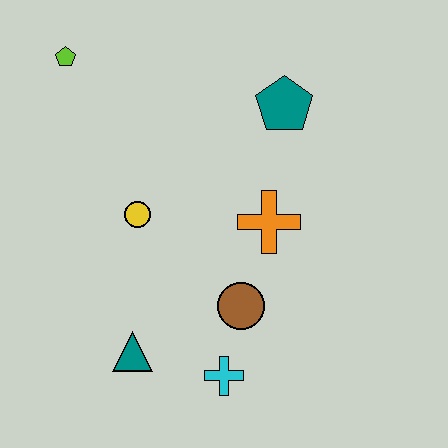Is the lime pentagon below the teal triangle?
No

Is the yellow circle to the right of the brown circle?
No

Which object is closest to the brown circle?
The cyan cross is closest to the brown circle.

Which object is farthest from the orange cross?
The lime pentagon is farthest from the orange cross.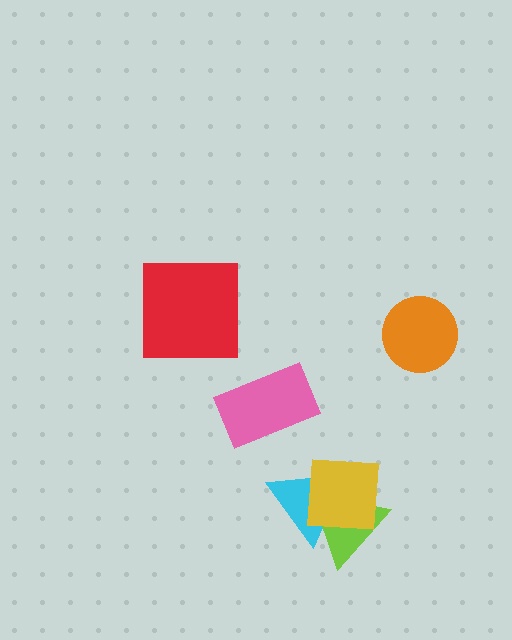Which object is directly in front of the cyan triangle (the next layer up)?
The lime triangle is directly in front of the cyan triangle.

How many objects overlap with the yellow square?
2 objects overlap with the yellow square.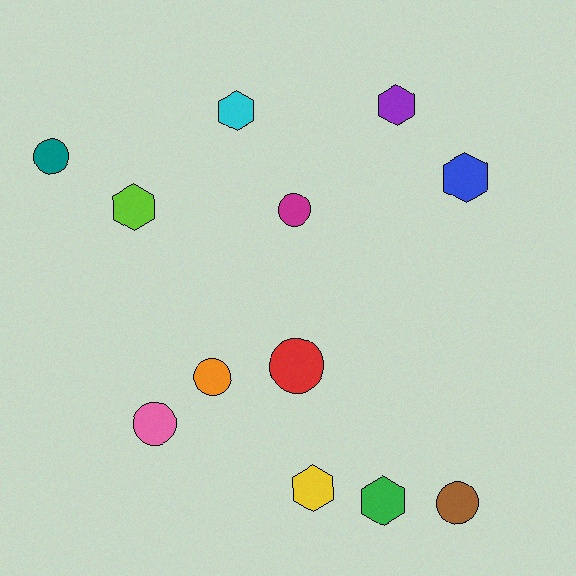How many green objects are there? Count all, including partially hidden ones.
There is 1 green object.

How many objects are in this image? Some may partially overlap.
There are 12 objects.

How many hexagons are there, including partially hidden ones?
There are 6 hexagons.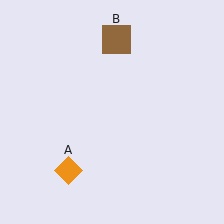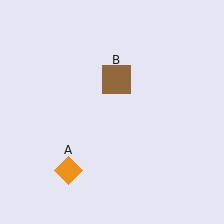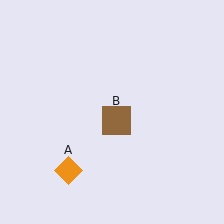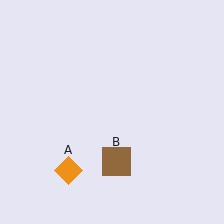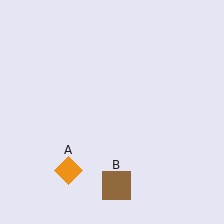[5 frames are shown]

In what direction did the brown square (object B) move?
The brown square (object B) moved down.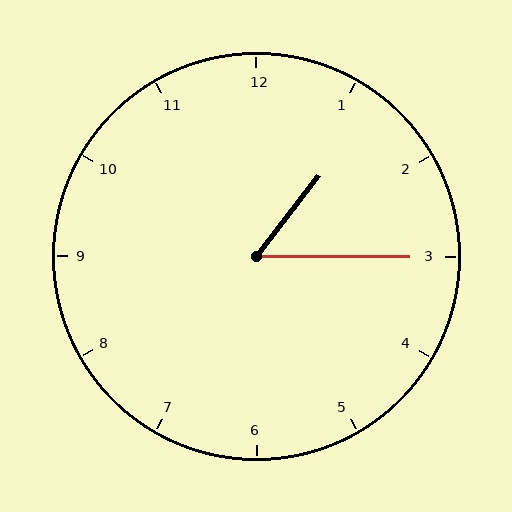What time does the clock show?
1:15.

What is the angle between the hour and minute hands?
Approximately 52 degrees.